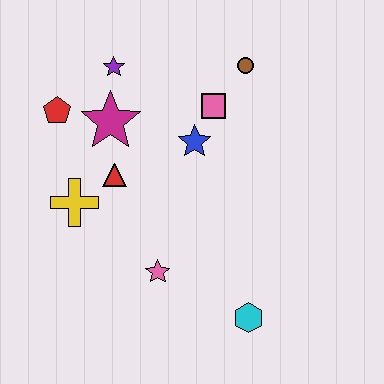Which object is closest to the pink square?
The blue star is closest to the pink square.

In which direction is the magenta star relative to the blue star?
The magenta star is to the left of the blue star.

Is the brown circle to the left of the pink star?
No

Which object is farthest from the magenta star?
The cyan hexagon is farthest from the magenta star.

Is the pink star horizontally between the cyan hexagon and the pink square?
No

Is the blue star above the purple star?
No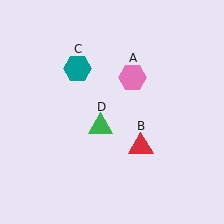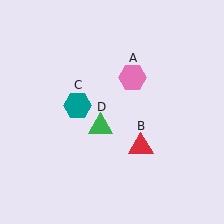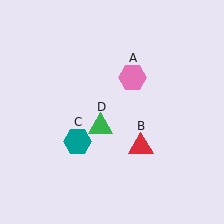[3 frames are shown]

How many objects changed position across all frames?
1 object changed position: teal hexagon (object C).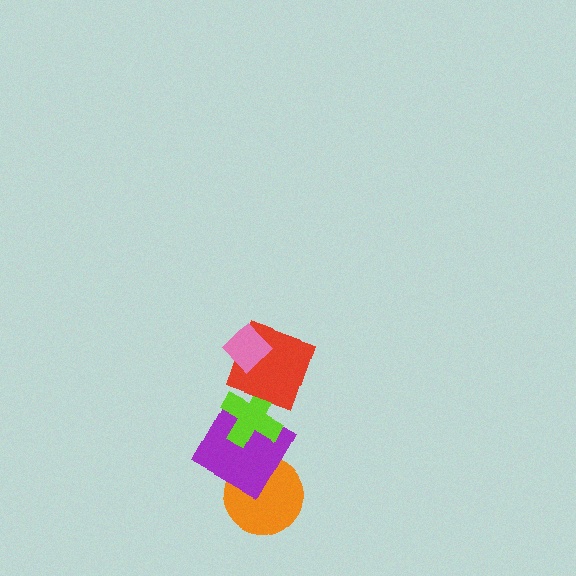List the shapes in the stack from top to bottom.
From top to bottom: the pink diamond, the red square, the lime cross, the purple diamond, the orange circle.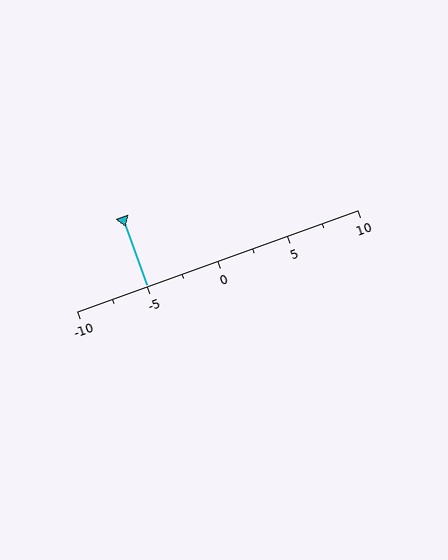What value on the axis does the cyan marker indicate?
The marker indicates approximately -5.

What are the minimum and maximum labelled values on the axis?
The axis runs from -10 to 10.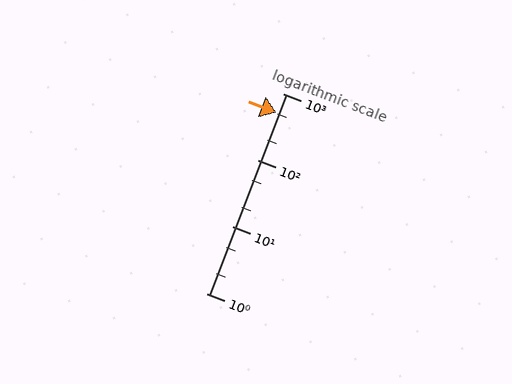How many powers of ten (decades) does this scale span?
The scale spans 3 decades, from 1 to 1000.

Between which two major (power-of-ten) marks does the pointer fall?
The pointer is between 100 and 1000.